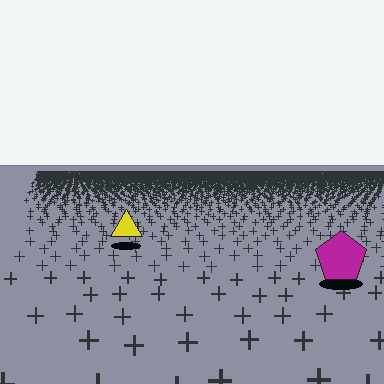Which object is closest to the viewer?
The magenta pentagon is closest. The texture marks near it are larger and more spread out.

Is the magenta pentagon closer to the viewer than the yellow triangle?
Yes. The magenta pentagon is closer — you can tell from the texture gradient: the ground texture is coarser near it.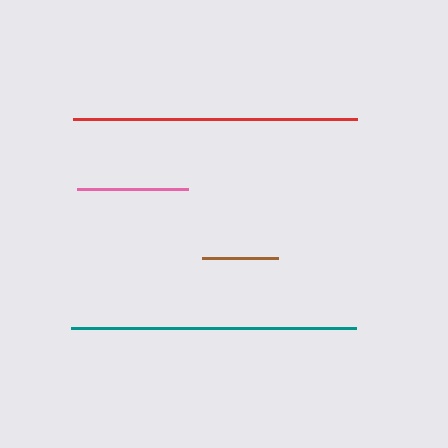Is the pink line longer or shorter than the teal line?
The teal line is longer than the pink line.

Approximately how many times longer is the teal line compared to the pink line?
The teal line is approximately 2.6 times the length of the pink line.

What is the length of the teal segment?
The teal segment is approximately 285 pixels long.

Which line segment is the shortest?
The brown line is the shortest at approximately 76 pixels.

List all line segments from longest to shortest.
From longest to shortest: teal, red, pink, brown.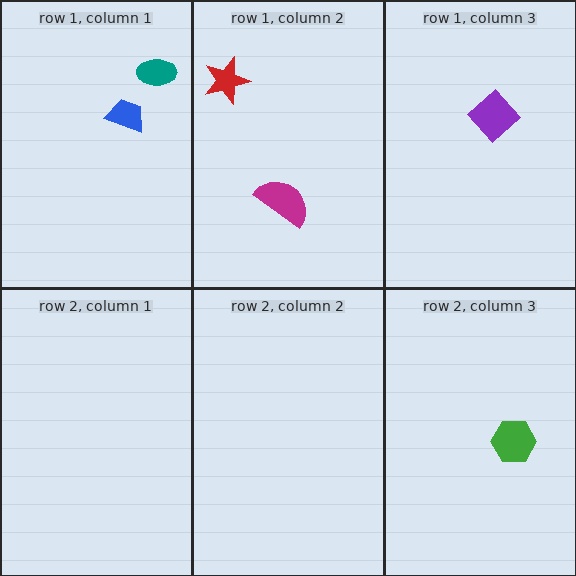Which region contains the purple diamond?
The row 1, column 3 region.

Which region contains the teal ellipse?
The row 1, column 1 region.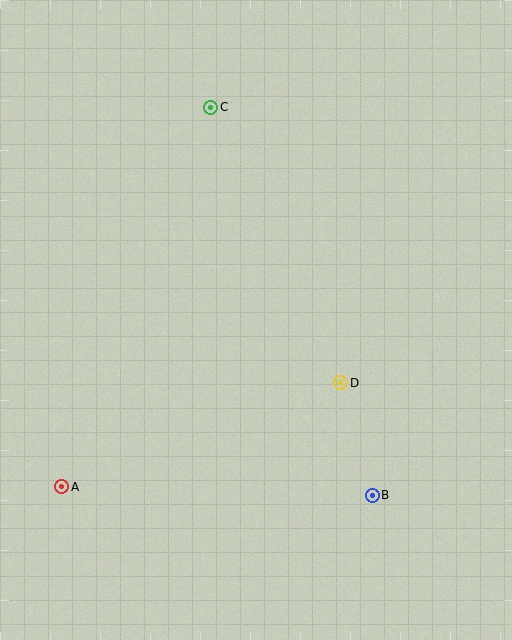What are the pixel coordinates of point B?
Point B is at (372, 495).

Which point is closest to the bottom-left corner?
Point A is closest to the bottom-left corner.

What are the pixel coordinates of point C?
Point C is at (211, 107).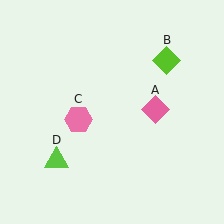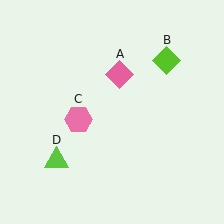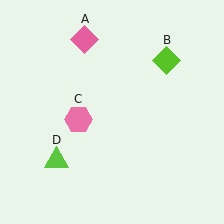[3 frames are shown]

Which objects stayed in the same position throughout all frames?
Lime diamond (object B) and pink hexagon (object C) and lime triangle (object D) remained stationary.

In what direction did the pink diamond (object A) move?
The pink diamond (object A) moved up and to the left.